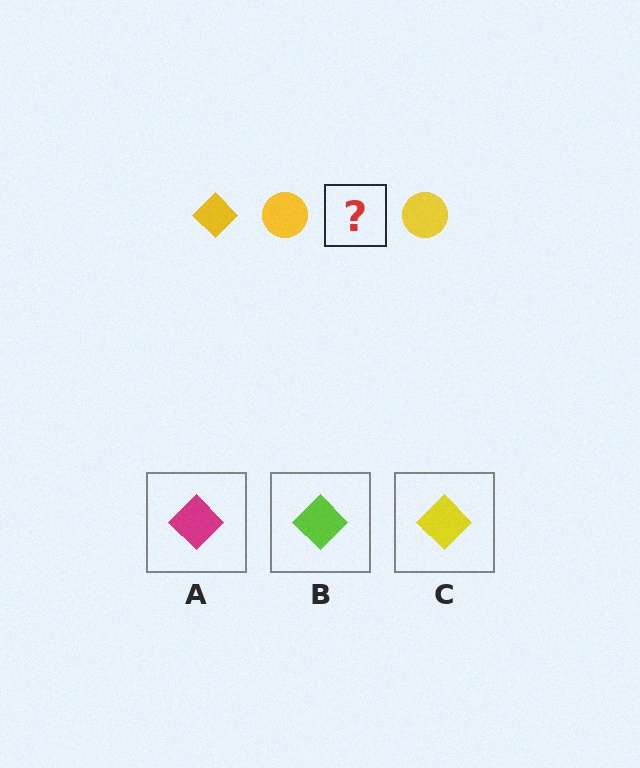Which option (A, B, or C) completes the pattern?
C.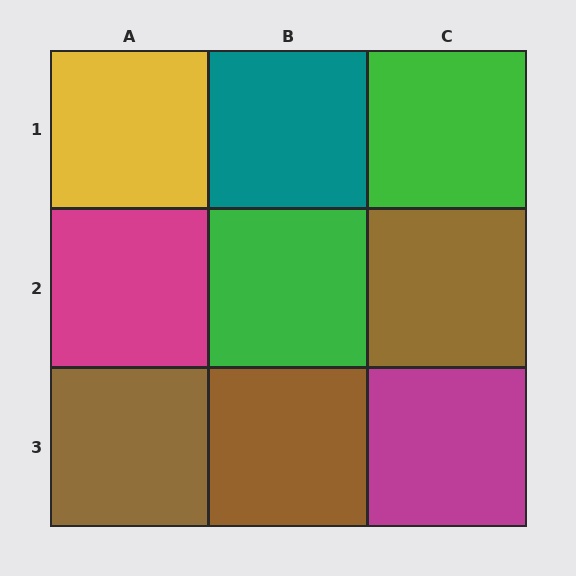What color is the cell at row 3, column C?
Magenta.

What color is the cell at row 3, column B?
Brown.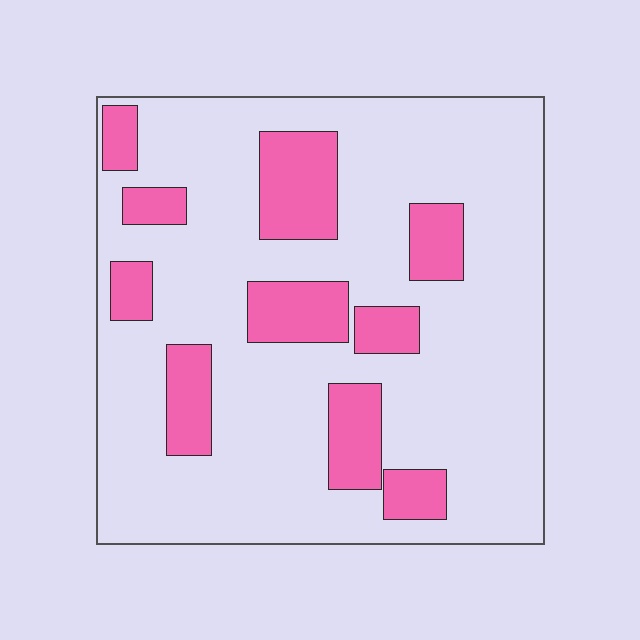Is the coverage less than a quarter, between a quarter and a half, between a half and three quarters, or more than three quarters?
Less than a quarter.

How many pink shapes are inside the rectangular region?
10.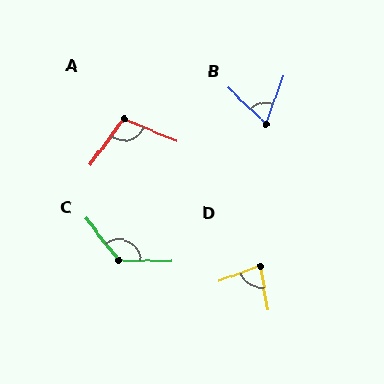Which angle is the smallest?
B, at approximately 67 degrees.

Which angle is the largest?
C, at approximately 128 degrees.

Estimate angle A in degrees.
Approximately 103 degrees.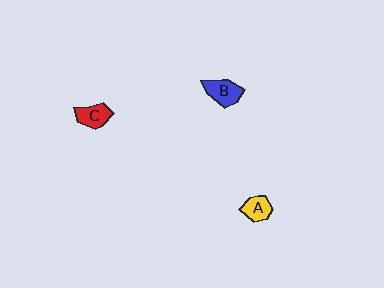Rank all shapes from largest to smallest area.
From largest to smallest: B (blue), C (red), A (yellow).